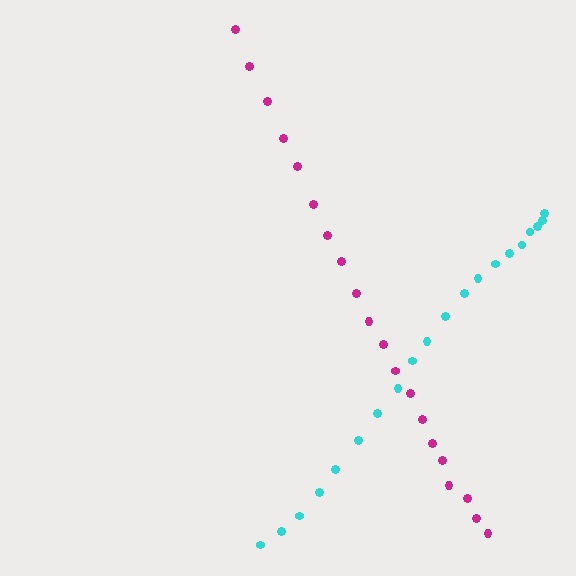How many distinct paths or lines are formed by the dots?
There are 2 distinct paths.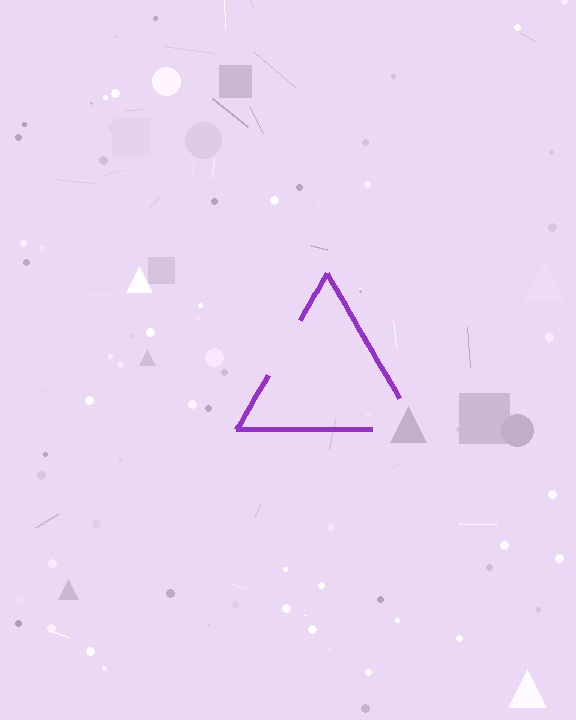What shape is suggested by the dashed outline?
The dashed outline suggests a triangle.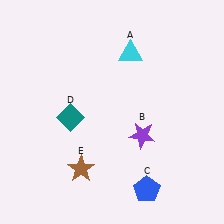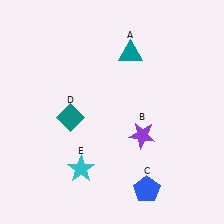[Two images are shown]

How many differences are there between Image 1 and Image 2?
There are 2 differences between the two images.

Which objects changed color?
A changed from cyan to teal. E changed from brown to cyan.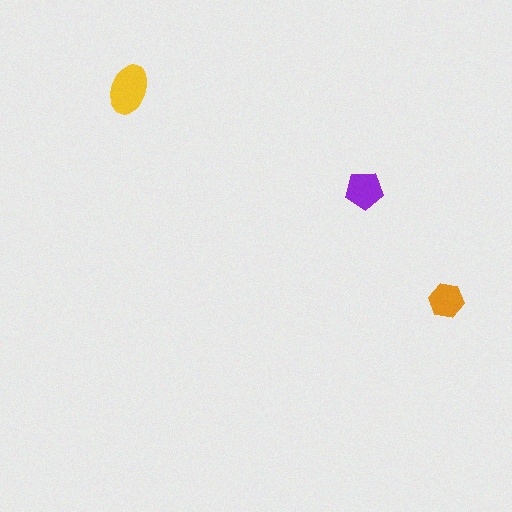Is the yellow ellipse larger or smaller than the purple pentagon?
Larger.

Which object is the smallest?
The orange hexagon.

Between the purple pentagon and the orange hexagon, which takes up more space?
The purple pentagon.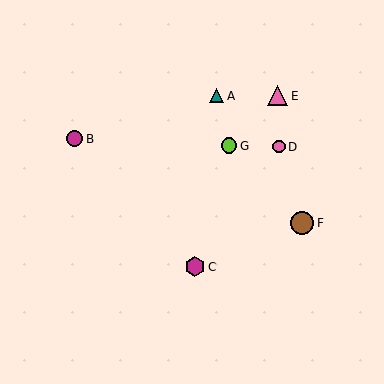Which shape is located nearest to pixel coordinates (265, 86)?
The pink triangle (labeled E) at (278, 96) is nearest to that location.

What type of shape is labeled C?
Shape C is a magenta hexagon.